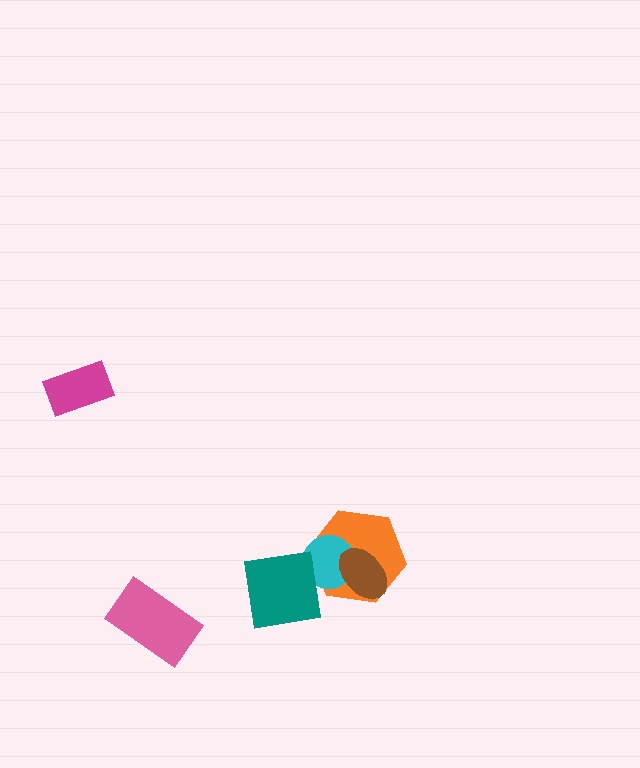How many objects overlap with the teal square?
2 objects overlap with the teal square.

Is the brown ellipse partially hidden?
No, no other shape covers it.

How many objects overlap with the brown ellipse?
2 objects overlap with the brown ellipse.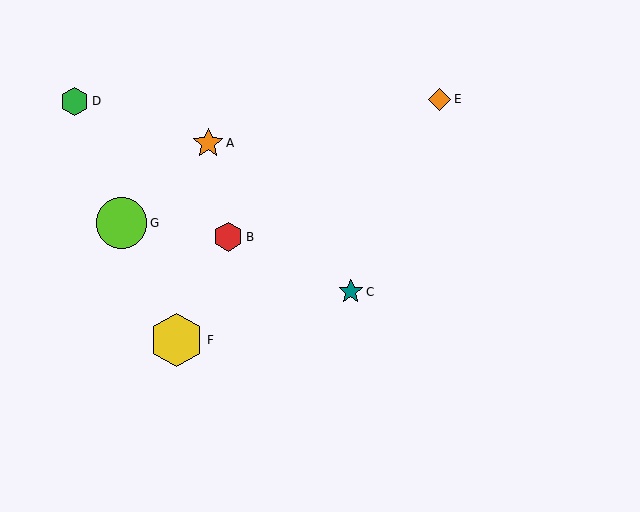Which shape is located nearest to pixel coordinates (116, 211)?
The lime circle (labeled G) at (122, 223) is nearest to that location.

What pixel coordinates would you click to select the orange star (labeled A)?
Click at (208, 143) to select the orange star A.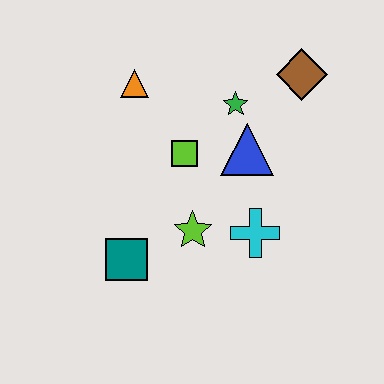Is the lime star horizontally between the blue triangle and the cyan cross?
No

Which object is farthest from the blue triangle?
The teal square is farthest from the blue triangle.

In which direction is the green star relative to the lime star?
The green star is above the lime star.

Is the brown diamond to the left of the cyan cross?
No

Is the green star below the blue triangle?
No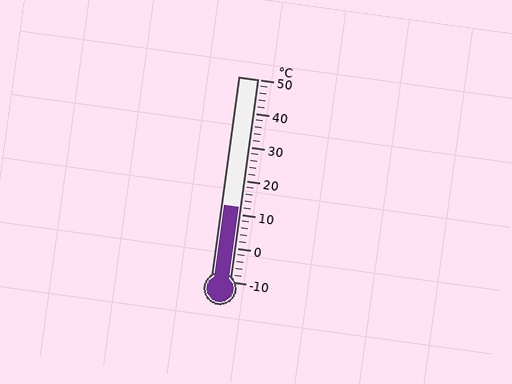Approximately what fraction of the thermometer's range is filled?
The thermometer is filled to approximately 35% of its range.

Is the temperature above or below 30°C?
The temperature is below 30°C.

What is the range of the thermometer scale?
The thermometer scale ranges from -10°C to 50°C.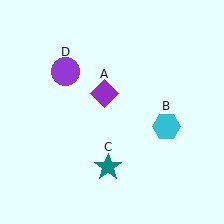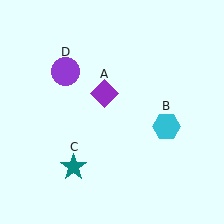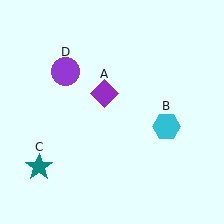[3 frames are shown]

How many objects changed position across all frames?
1 object changed position: teal star (object C).